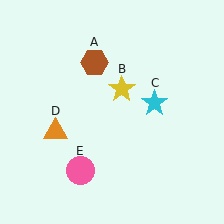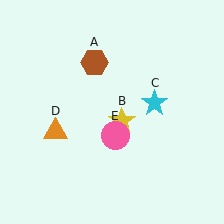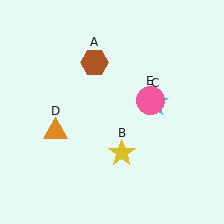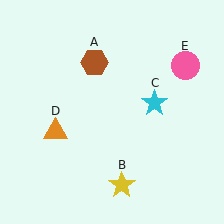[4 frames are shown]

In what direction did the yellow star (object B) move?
The yellow star (object B) moved down.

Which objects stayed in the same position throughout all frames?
Brown hexagon (object A) and cyan star (object C) and orange triangle (object D) remained stationary.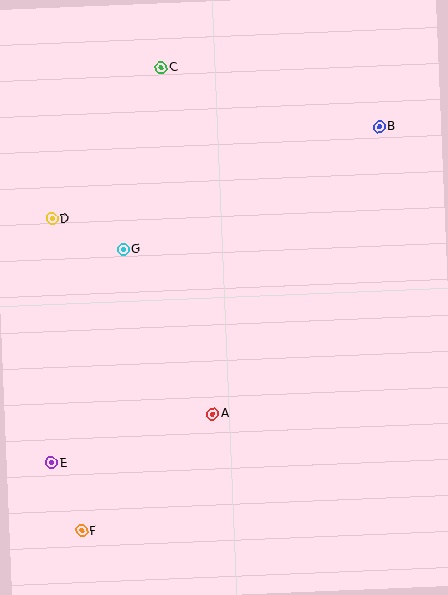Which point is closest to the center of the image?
Point G at (123, 249) is closest to the center.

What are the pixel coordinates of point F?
Point F is at (82, 531).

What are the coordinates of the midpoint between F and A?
The midpoint between F and A is at (147, 472).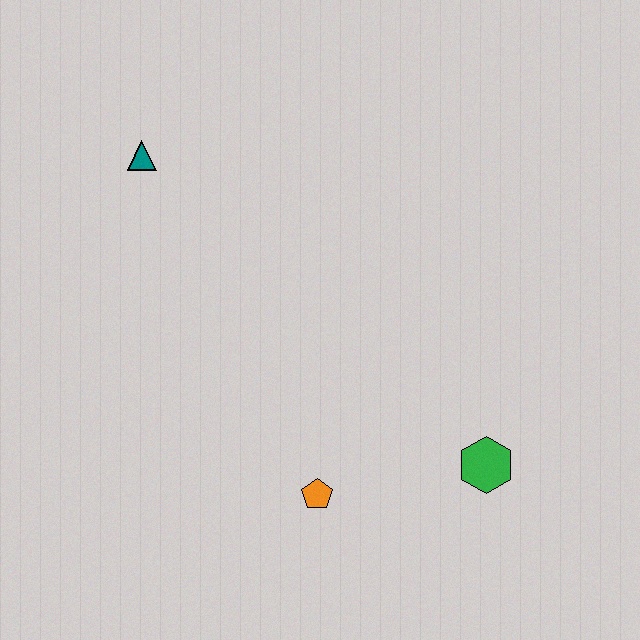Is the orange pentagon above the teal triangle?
No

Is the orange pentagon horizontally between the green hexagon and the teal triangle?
Yes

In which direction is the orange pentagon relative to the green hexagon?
The orange pentagon is to the left of the green hexagon.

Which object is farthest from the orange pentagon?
The teal triangle is farthest from the orange pentagon.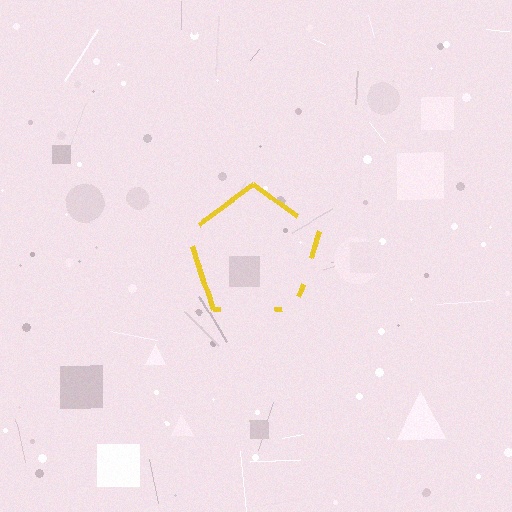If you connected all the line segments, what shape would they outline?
They would outline a pentagon.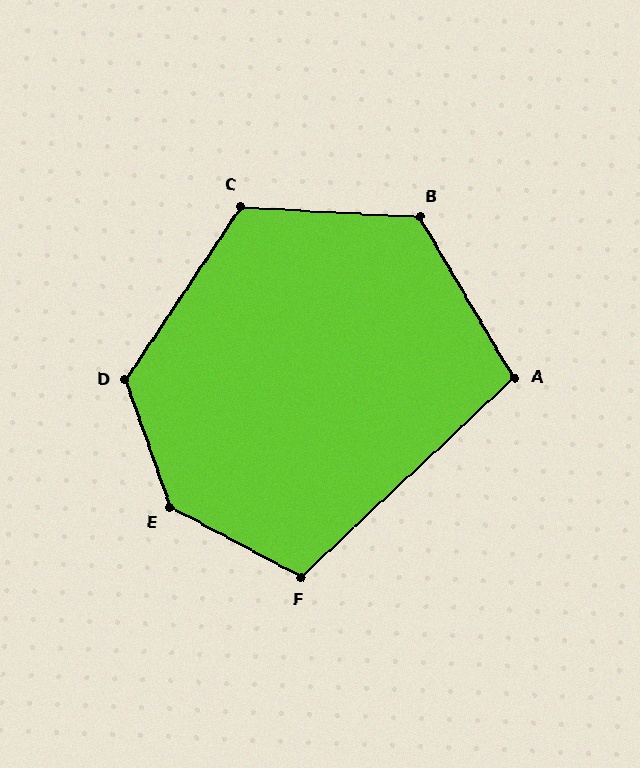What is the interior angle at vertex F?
Approximately 109 degrees (obtuse).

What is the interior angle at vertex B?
Approximately 124 degrees (obtuse).